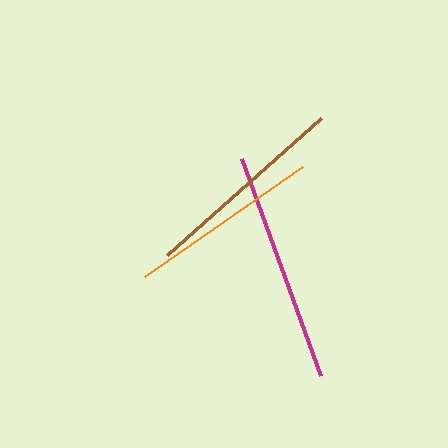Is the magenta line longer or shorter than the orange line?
The magenta line is longer than the orange line.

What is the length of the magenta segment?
The magenta segment is approximately 231 pixels long.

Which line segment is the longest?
The magenta line is the longest at approximately 231 pixels.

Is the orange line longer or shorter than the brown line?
The brown line is longer than the orange line.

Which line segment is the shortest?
The orange line is the shortest at approximately 192 pixels.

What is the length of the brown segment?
The brown segment is approximately 206 pixels long.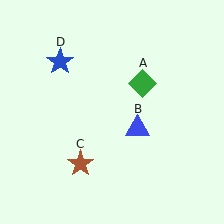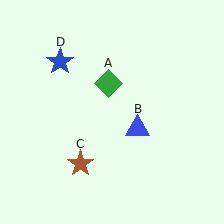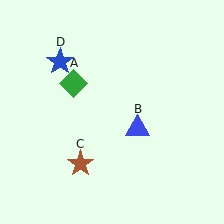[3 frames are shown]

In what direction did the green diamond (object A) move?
The green diamond (object A) moved left.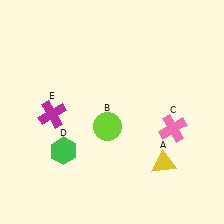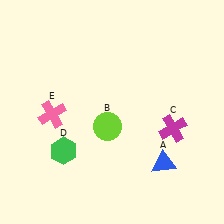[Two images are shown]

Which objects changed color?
A changed from yellow to blue. C changed from pink to magenta. E changed from magenta to pink.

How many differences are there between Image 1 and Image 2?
There are 3 differences between the two images.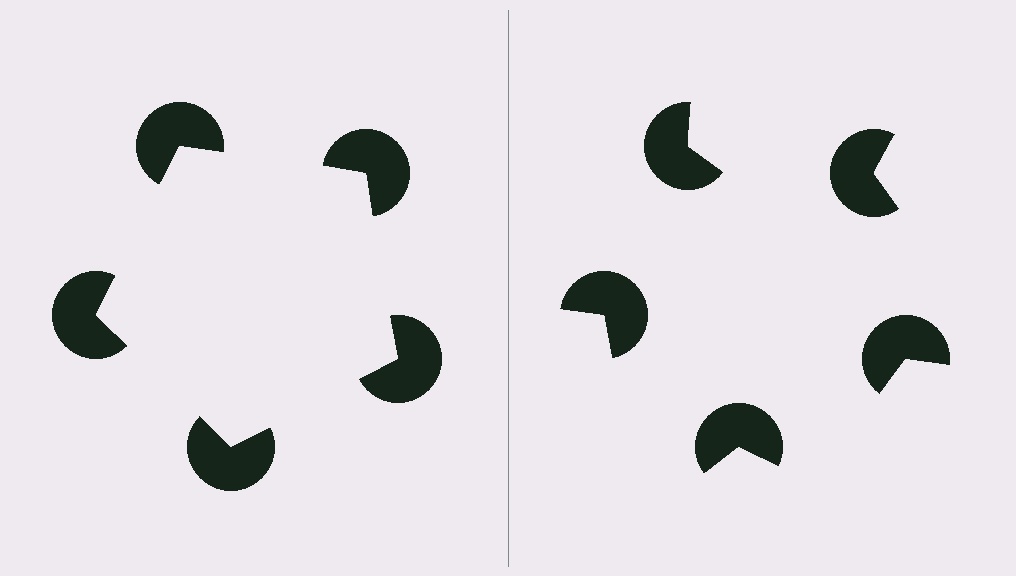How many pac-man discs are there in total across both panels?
10 — 5 on each side.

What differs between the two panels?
The pac-man discs are positioned identically on both sides; only the wedge orientations differ. On the left they align to a pentagon; on the right they are misaligned.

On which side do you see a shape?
An illusory pentagon appears on the left side. On the right side the wedge cuts are rotated, so no coherent shape forms.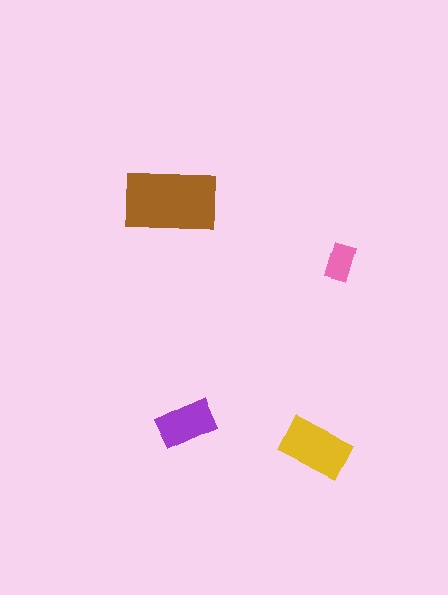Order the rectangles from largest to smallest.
the brown one, the yellow one, the purple one, the pink one.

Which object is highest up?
The brown rectangle is topmost.